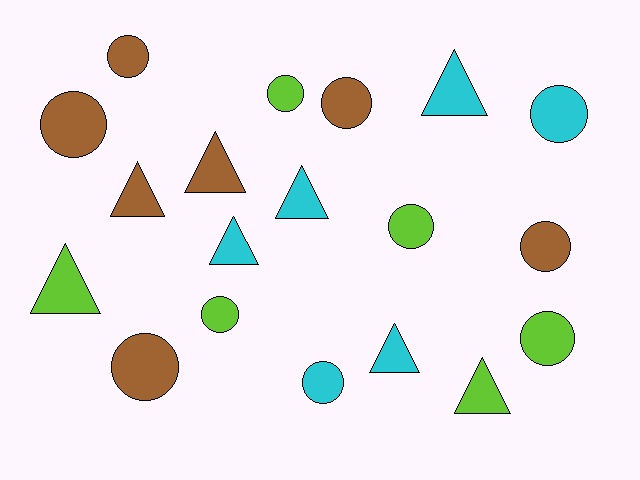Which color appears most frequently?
Brown, with 7 objects.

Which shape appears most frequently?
Circle, with 11 objects.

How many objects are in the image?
There are 19 objects.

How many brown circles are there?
There are 5 brown circles.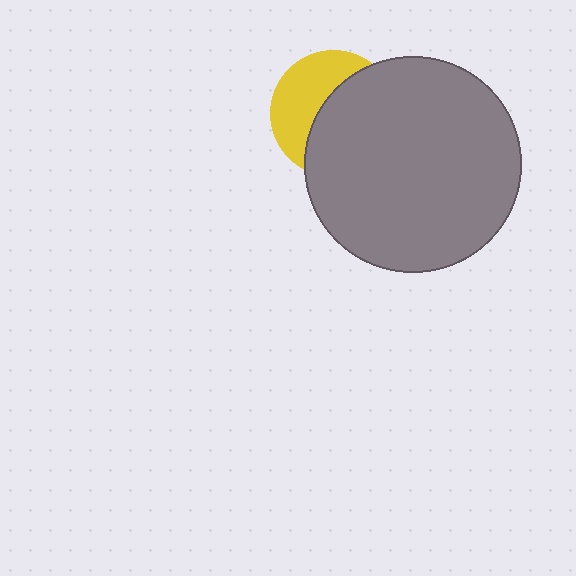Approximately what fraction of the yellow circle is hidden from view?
Roughly 58% of the yellow circle is hidden behind the gray circle.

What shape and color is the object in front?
The object in front is a gray circle.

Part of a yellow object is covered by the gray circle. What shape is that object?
It is a circle.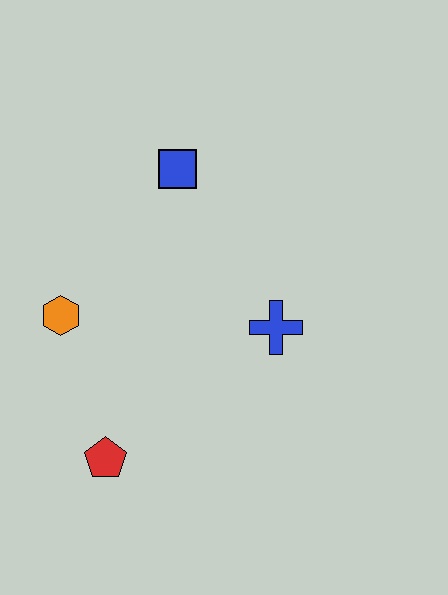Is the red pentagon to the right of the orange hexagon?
Yes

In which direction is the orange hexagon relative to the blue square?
The orange hexagon is below the blue square.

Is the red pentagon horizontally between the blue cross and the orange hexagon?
Yes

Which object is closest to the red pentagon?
The orange hexagon is closest to the red pentagon.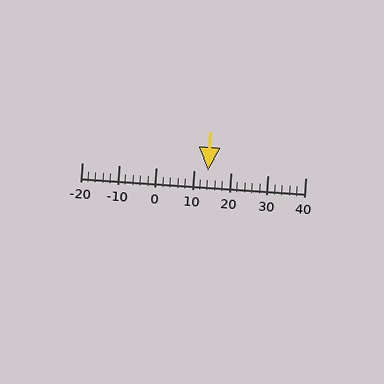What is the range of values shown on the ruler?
The ruler shows values from -20 to 40.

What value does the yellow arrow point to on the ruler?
The yellow arrow points to approximately 14.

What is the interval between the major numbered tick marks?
The major tick marks are spaced 10 units apart.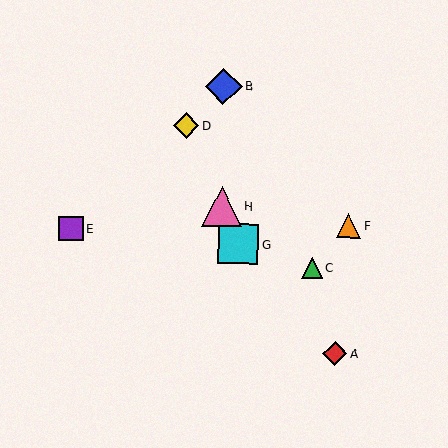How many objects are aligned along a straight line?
3 objects (D, G, H) are aligned along a straight line.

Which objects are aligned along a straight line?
Objects D, G, H are aligned along a straight line.